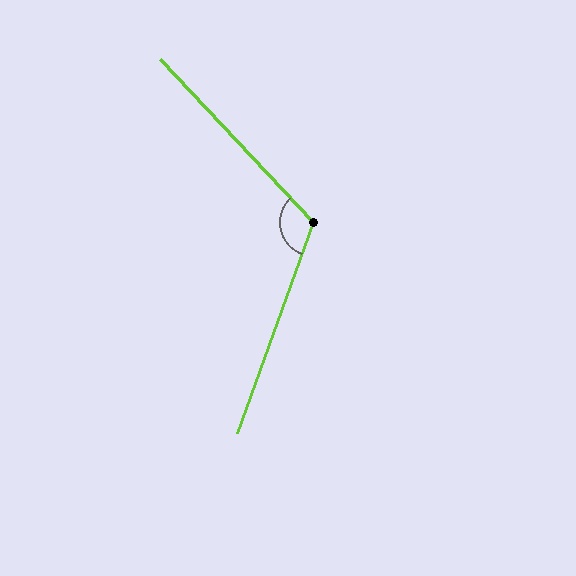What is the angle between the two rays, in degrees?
Approximately 117 degrees.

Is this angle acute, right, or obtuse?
It is obtuse.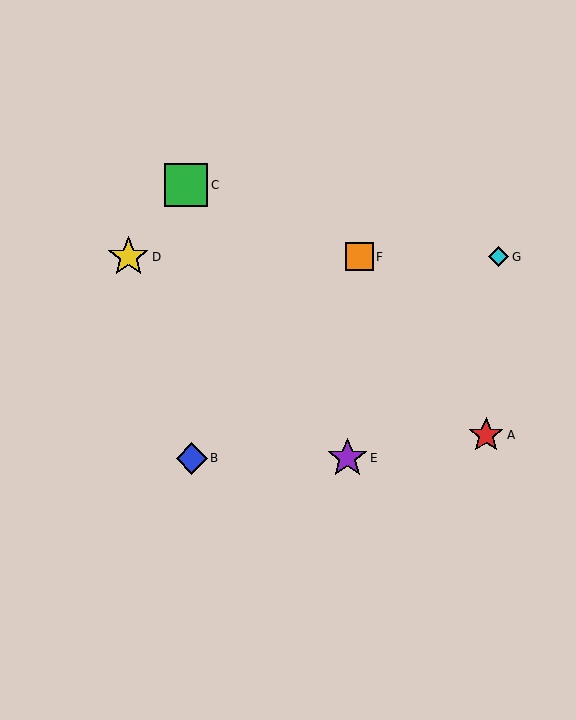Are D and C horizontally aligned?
No, D is at y≈257 and C is at y≈185.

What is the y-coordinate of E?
Object E is at y≈458.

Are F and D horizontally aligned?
Yes, both are at y≈257.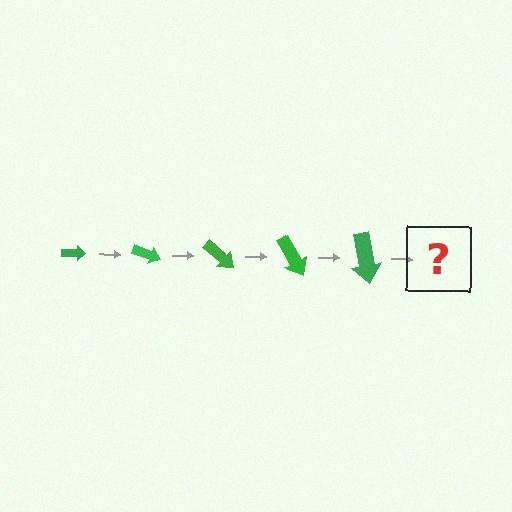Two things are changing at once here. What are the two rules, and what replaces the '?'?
The two rules are that the arrow grows larger each step and it rotates 20 degrees each step. The '?' should be an arrow, larger than the previous one and rotated 100 degrees from the start.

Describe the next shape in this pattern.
It should be an arrow, larger than the previous one and rotated 100 degrees from the start.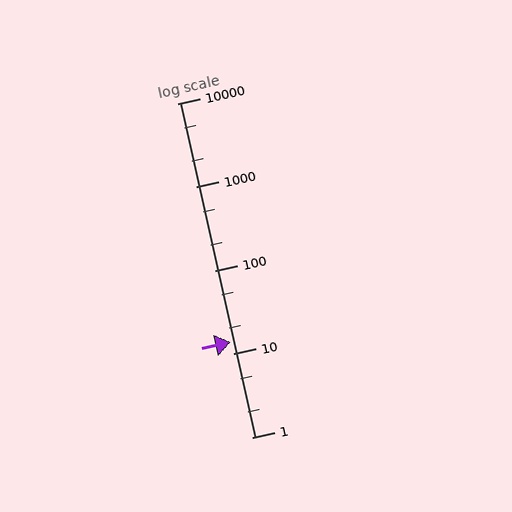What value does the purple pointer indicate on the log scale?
The pointer indicates approximately 14.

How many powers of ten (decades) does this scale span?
The scale spans 4 decades, from 1 to 10000.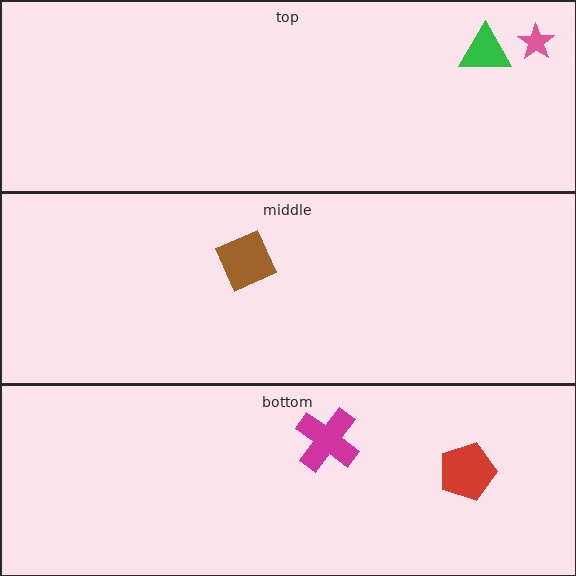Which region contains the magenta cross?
The bottom region.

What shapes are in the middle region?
The brown diamond.